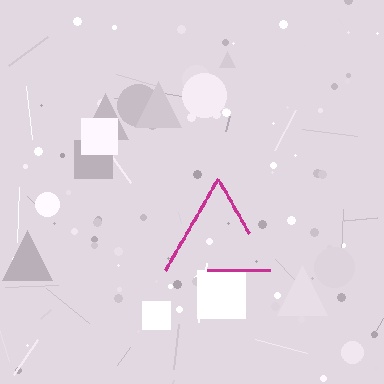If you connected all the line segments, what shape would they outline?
They would outline a triangle.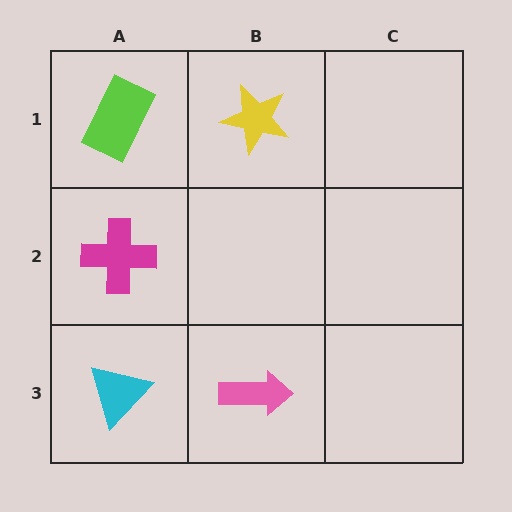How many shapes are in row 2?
1 shape.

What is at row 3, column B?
A pink arrow.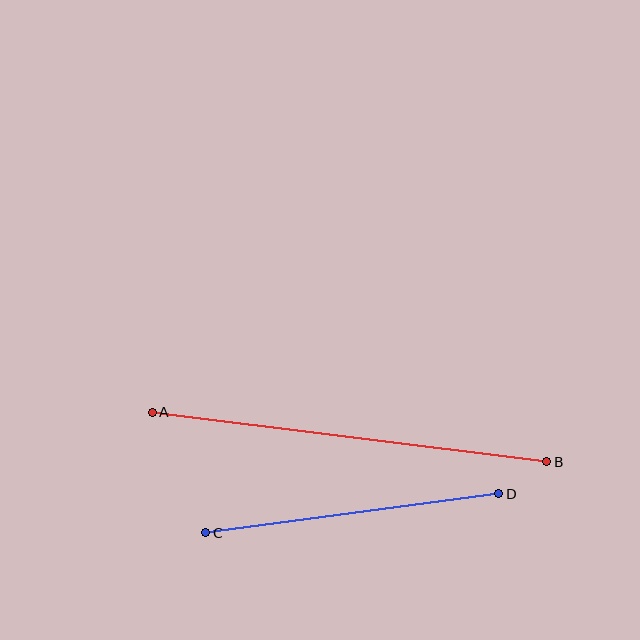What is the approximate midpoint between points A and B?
The midpoint is at approximately (350, 437) pixels.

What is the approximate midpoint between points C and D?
The midpoint is at approximately (352, 513) pixels.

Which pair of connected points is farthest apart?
Points A and B are farthest apart.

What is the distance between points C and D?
The distance is approximately 296 pixels.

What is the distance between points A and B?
The distance is approximately 398 pixels.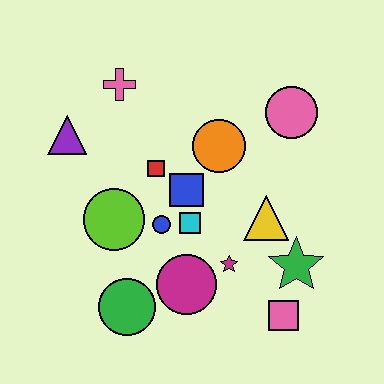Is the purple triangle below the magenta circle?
No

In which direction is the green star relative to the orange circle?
The green star is below the orange circle.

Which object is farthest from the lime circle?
The pink circle is farthest from the lime circle.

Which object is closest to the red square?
The blue square is closest to the red square.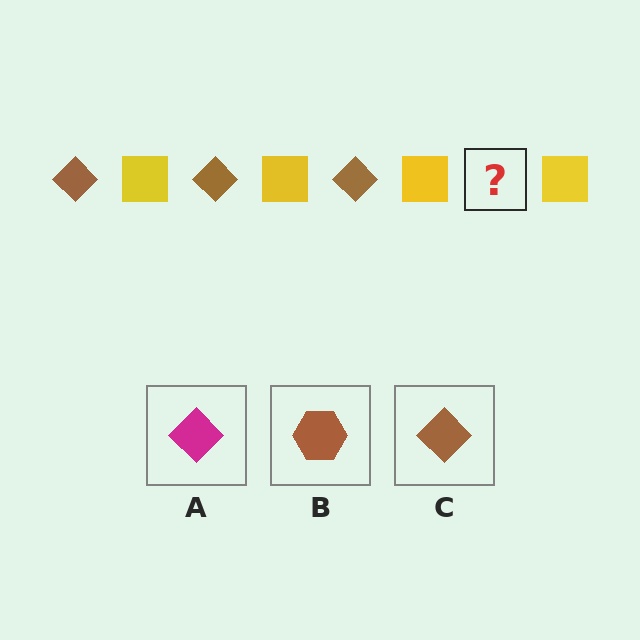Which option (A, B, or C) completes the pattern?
C.